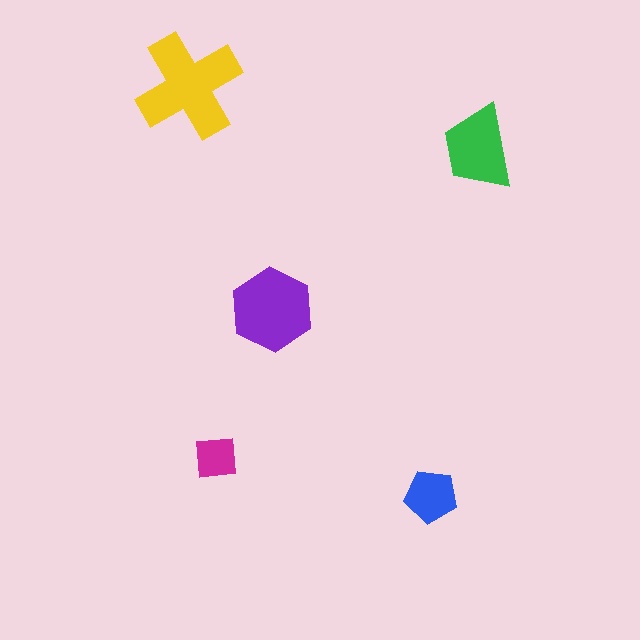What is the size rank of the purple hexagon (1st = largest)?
2nd.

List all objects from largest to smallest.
The yellow cross, the purple hexagon, the green trapezoid, the blue pentagon, the magenta square.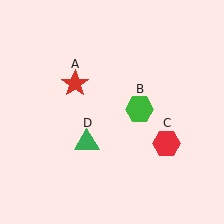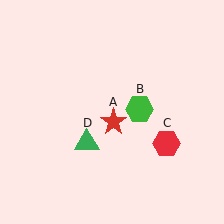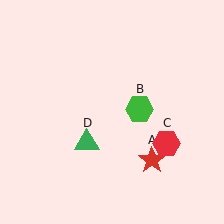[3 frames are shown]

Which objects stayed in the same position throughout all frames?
Green hexagon (object B) and red hexagon (object C) and green triangle (object D) remained stationary.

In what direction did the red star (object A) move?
The red star (object A) moved down and to the right.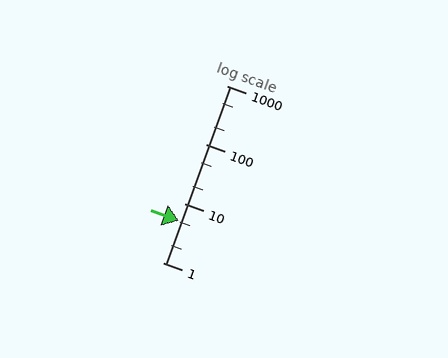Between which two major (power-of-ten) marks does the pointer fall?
The pointer is between 1 and 10.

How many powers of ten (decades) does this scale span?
The scale spans 3 decades, from 1 to 1000.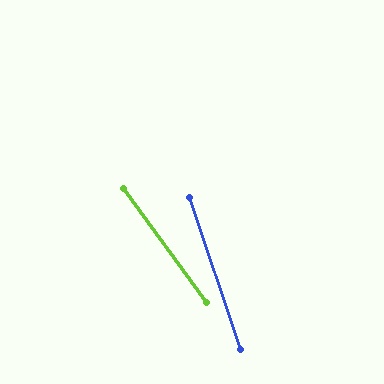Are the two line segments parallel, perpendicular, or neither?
Neither parallel nor perpendicular — they differ by about 18°.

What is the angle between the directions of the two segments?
Approximately 18 degrees.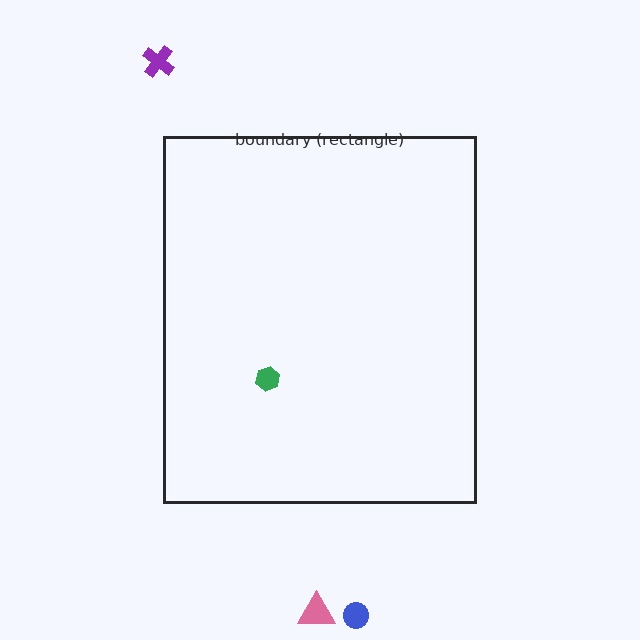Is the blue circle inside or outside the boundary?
Outside.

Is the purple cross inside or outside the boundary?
Outside.